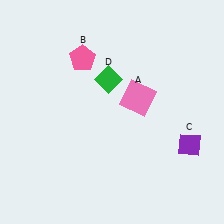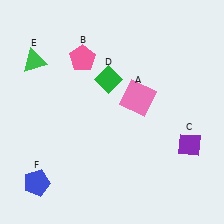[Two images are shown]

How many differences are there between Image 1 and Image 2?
There are 2 differences between the two images.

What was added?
A green triangle (E), a blue pentagon (F) were added in Image 2.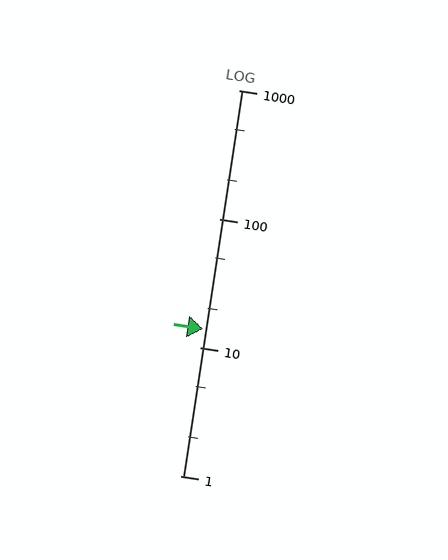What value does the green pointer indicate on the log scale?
The pointer indicates approximately 14.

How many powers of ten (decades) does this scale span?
The scale spans 3 decades, from 1 to 1000.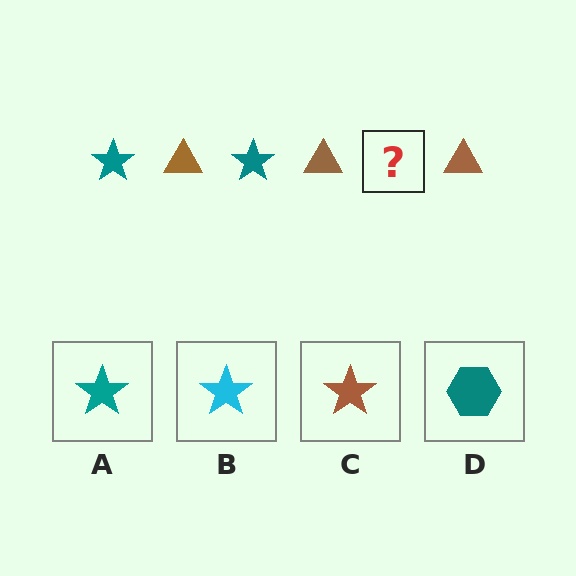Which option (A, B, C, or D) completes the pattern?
A.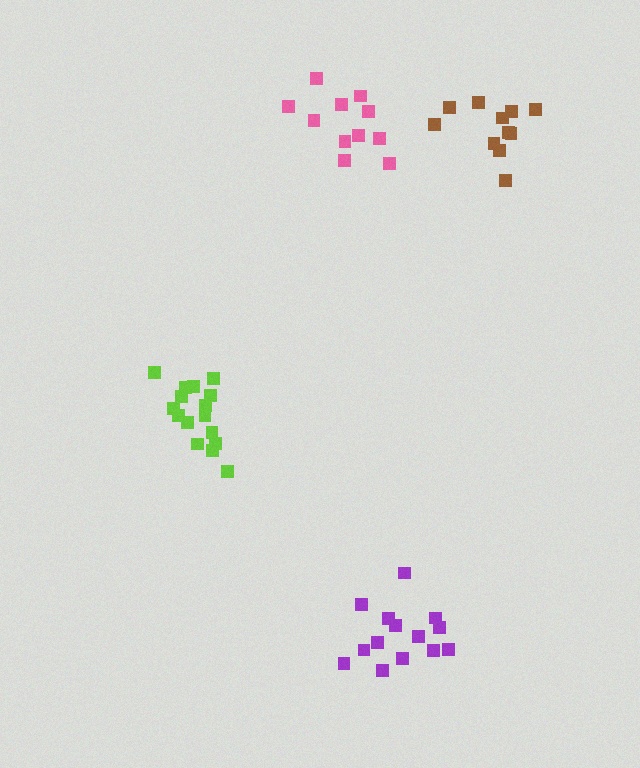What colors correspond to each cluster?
The clusters are colored: lime, purple, brown, pink.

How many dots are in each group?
Group 1: 16 dots, Group 2: 14 dots, Group 3: 11 dots, Group 4: 11 dots (52 total).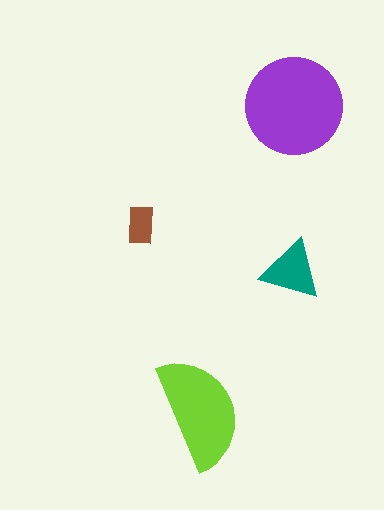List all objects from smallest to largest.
The brown rectangle, the teal triangle, the lime semicircle, the purple circle.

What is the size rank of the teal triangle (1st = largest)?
3rd.